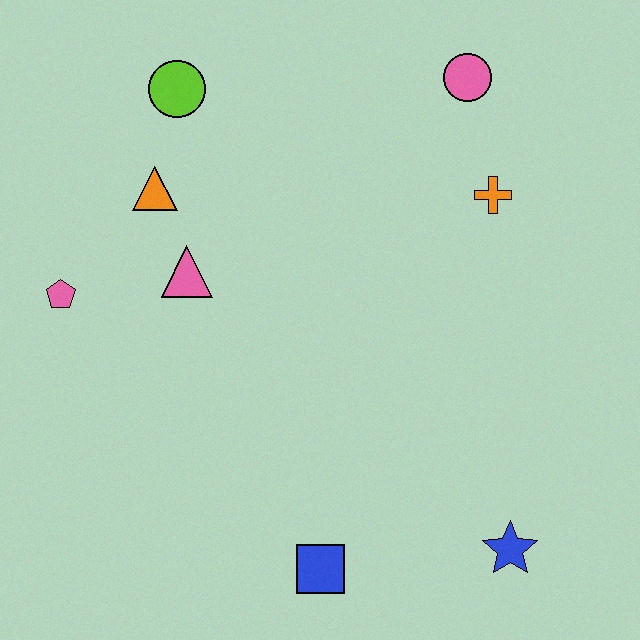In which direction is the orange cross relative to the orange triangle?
The orange cross is to the right of the orange triangle.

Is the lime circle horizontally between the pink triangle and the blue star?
No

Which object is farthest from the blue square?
The pink circle is farthest from the blue square.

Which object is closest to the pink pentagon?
The pink triangle is closest to the pink pentagon.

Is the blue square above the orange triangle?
No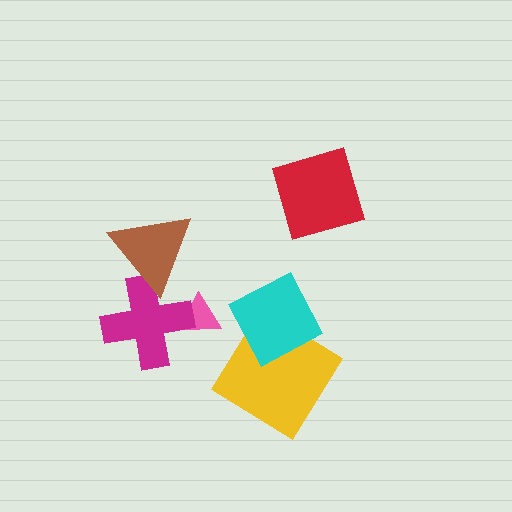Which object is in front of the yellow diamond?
The cyan diamond is in front of the yellow diamond.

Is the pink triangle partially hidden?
Yes, it is partially covered by another shape.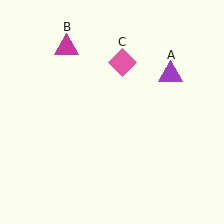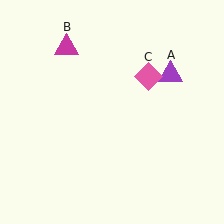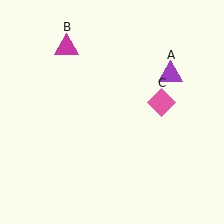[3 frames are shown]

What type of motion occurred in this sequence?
The pink diamond (object C) rotated clockwise around the center of the scene.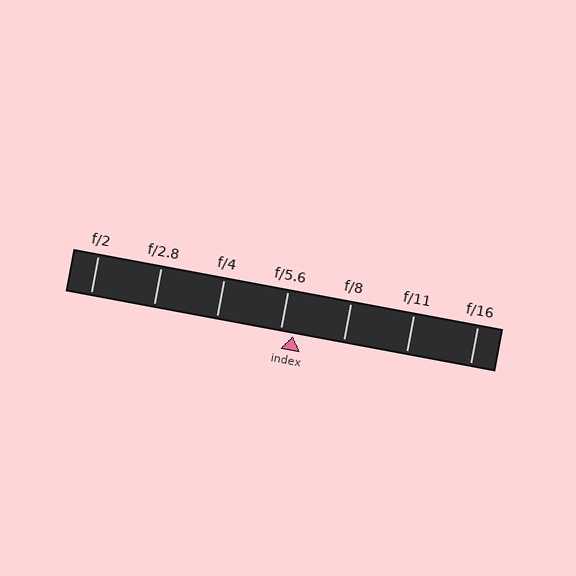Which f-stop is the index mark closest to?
The index mark is closest to f/5.6.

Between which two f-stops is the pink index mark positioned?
The index mark is between f/5.6 and f/8.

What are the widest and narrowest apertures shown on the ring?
The widest aperture shown is f/2 and the narrowest is f/16.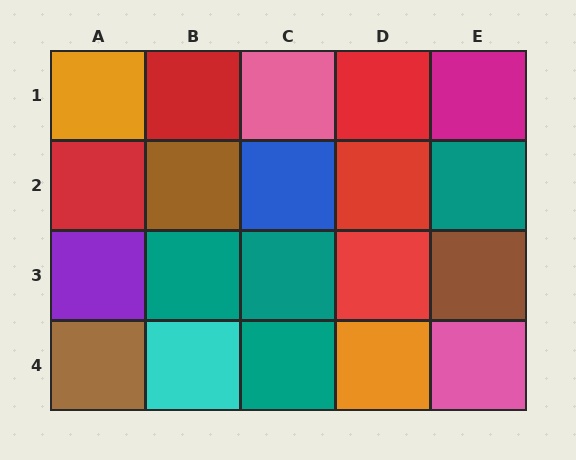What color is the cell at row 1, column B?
Red.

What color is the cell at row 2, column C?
Blue.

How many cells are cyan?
1 cell is cyan.